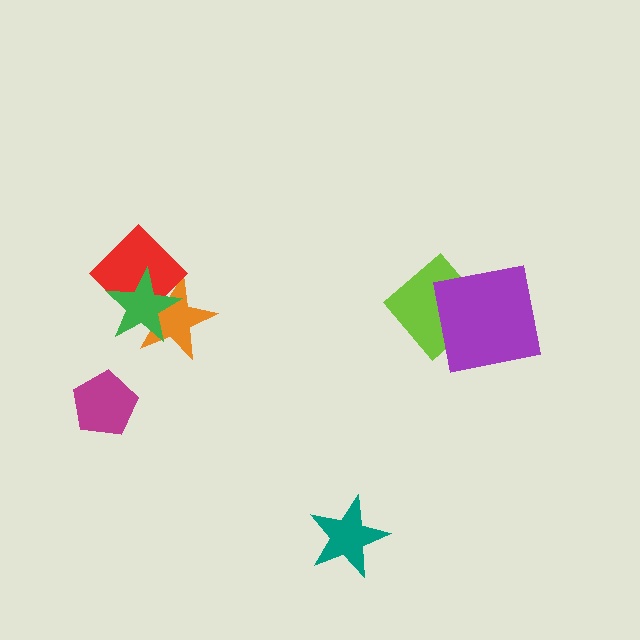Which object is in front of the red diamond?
The green star is in front of the red diamond.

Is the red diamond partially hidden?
Yes, it is partially covered by another shape.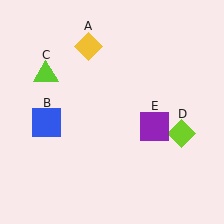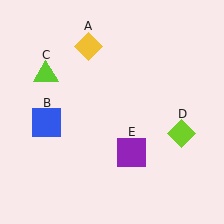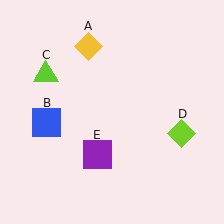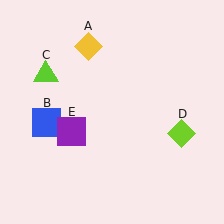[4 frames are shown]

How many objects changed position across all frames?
1 object changed position: purple square (object E).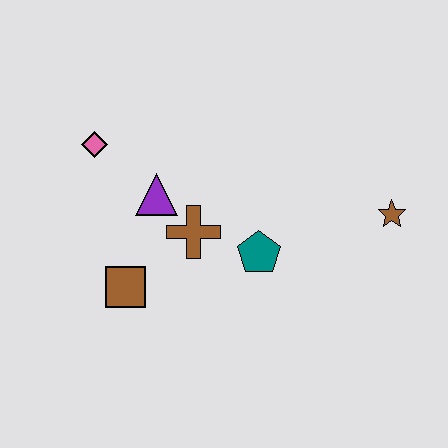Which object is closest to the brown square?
The brown cross is closest to the brown square.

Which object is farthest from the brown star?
The pink diamond is farthest from the brown star.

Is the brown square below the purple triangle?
Yes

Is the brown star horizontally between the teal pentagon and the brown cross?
No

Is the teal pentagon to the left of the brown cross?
No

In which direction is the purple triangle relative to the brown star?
The purple triangle is to the left of the brown star.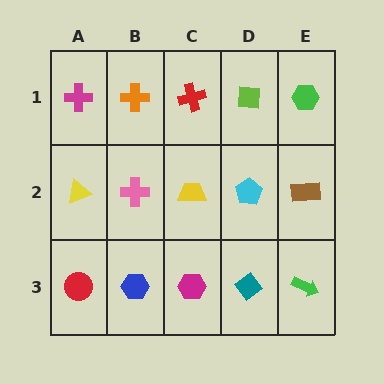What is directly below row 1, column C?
A yellow trapezoid.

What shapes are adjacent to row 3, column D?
A cyan pentagon (row 2, column D), a magenta hexagon (row 3, column C), a green arrow (row 3, column E).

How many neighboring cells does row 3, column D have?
3.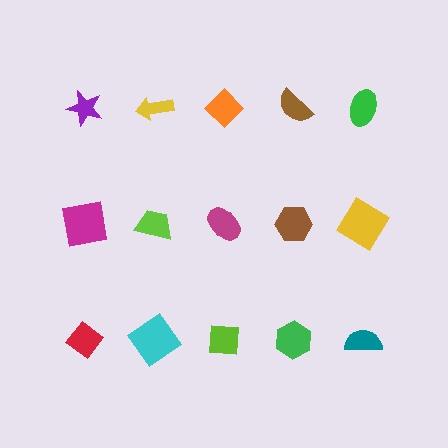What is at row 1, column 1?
A purple star.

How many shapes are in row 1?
5 shapes.